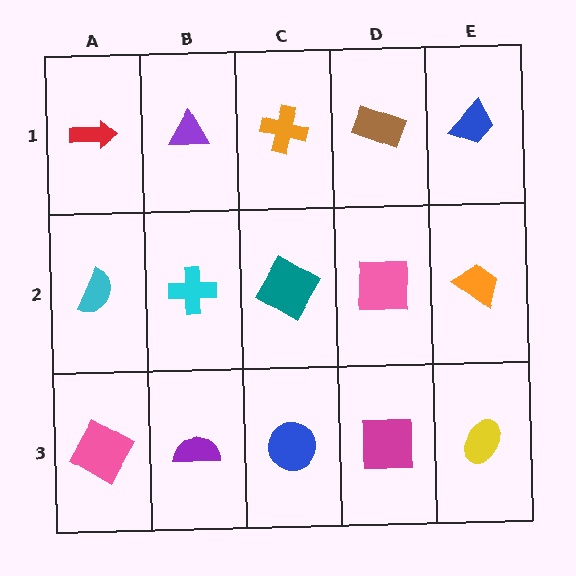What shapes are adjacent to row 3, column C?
A teal diamond (row 2, column C), a purple semicircle (row 3, column B), a magenta square (row 3, column D).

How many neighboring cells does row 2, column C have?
4.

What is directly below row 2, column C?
A blue circle.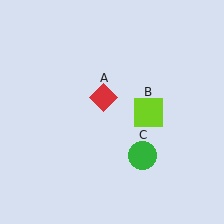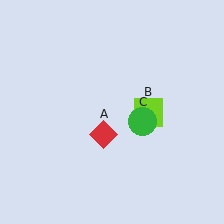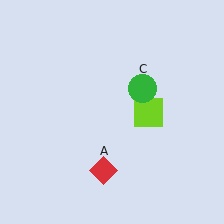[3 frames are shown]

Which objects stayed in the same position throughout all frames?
Lime square (object B) remained stationary.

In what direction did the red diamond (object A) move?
The red diamond (object A) moved down.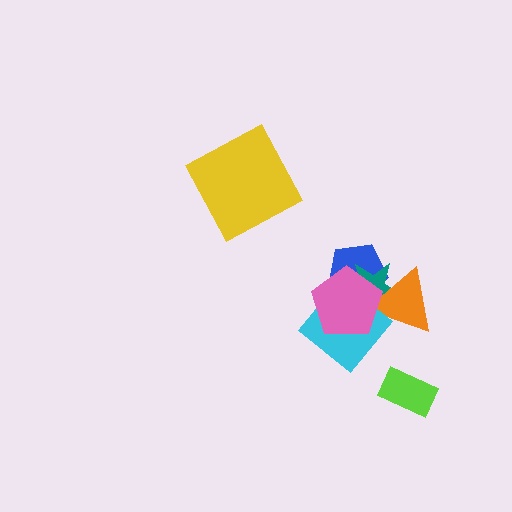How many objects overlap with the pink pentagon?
4 objects overlap with the pink pentagon.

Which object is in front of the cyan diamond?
The pink pentagon is in front of the cyan diamond.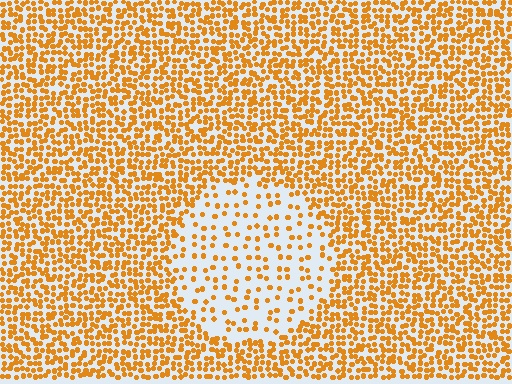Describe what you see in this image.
The image contains small orange elements arranged at two different densities. A circle-shaped region is visible where the elements are less densely packed than the surrounding area.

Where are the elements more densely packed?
The elements are more densely packed outside the circle boundary.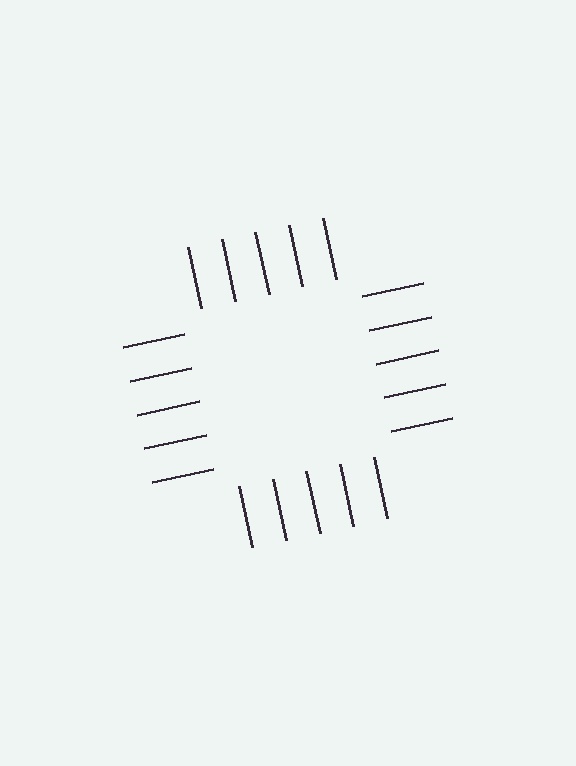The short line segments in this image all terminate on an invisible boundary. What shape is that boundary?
An illusory square — the line segments terminate on its edges but no continuous stroke is drawn.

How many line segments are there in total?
20 — 5 along each of the 4 edges.